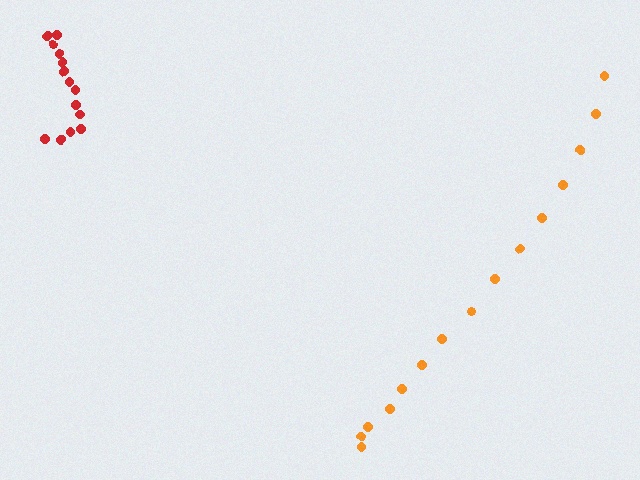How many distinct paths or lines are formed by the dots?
There are 2 distinct paths.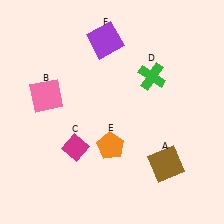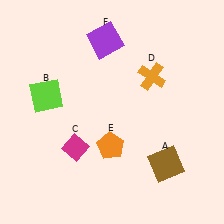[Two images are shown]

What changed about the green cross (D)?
In Image 1, D is green. In Image 2, it changed to orange.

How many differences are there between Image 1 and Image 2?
There are 2 differences between the two images.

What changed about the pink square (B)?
In Image 1, B is pink. In Image 2, it changed to lime.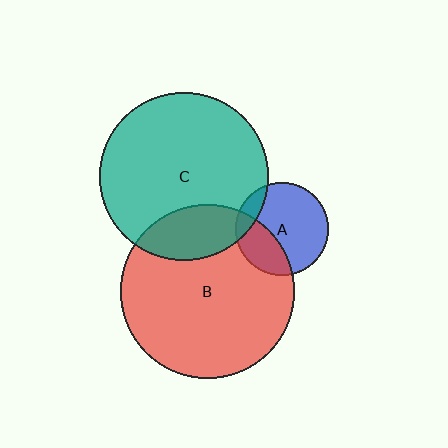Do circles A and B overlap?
Yes.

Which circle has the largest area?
Circle B (red).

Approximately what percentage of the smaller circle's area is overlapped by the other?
Approximately 30%.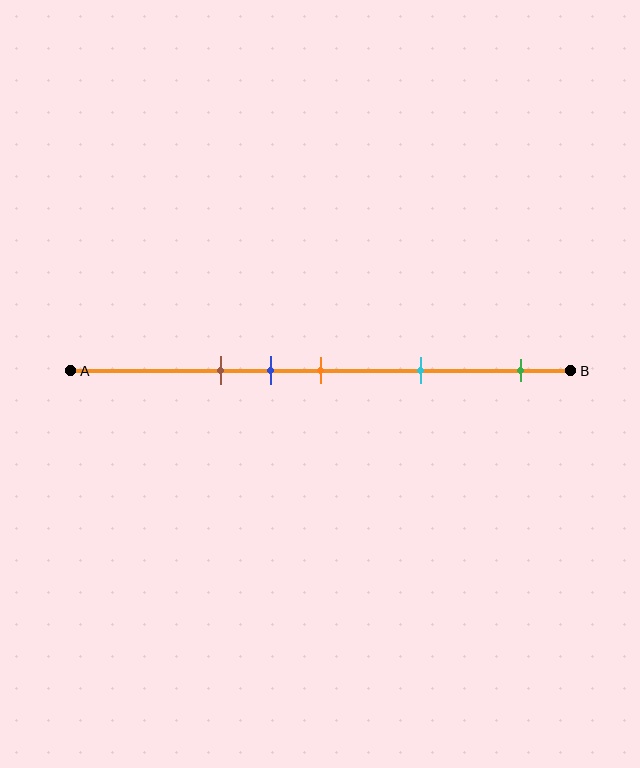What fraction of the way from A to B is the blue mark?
The blue mark is approximately 40% (0.4) of the way from A to B.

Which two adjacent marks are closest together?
The blue and orange marks are the closest adjacent pair.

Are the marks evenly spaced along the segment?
No, the marks are not evenly spaced.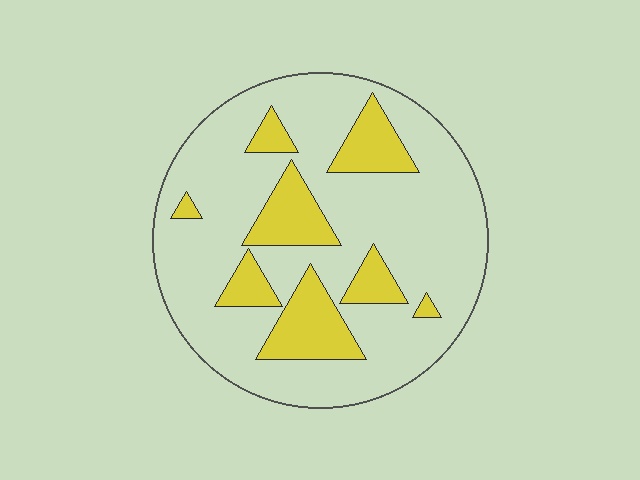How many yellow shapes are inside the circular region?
8.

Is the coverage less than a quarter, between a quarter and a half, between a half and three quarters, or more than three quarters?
Less than a quarter.